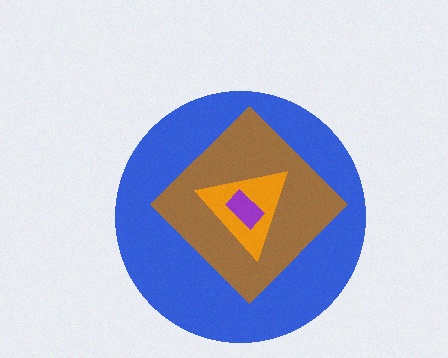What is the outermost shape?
The blue circle.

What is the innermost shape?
The purple rectangle.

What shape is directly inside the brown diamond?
The orange triangle.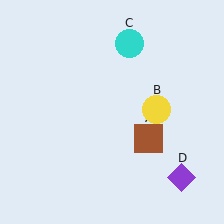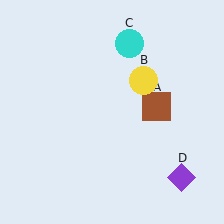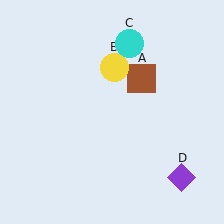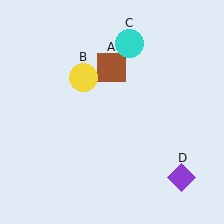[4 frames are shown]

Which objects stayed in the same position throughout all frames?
Cyan circle (object C) and purple diamond (object D) remained stationary.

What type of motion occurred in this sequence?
The brown square (object A), yellow circle (object B) rotated counterclockwise around the center of the scene.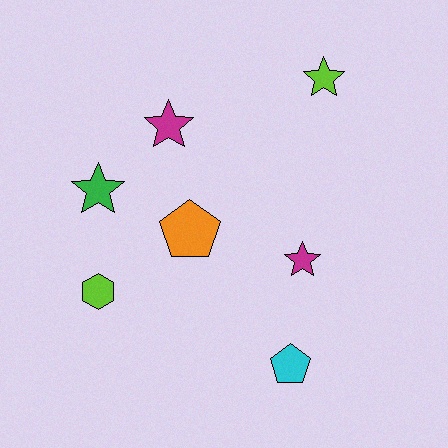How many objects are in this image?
There are 7 objects.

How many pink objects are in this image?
There are no pink objects.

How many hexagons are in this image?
There is 1 hexagon.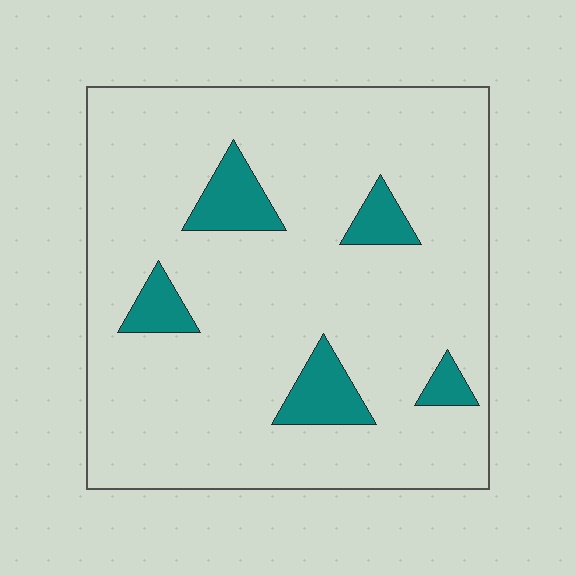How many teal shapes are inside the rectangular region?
5.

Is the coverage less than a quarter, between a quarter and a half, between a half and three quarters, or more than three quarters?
Less than a quarter.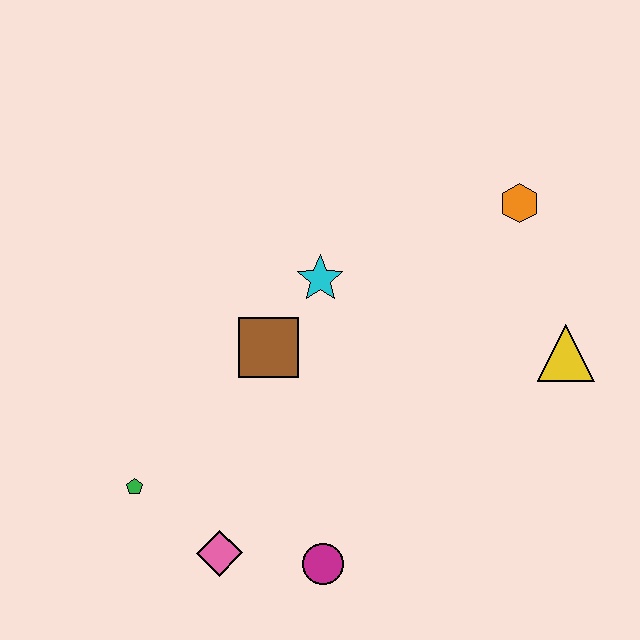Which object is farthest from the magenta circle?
The orange hexagon is farthest from the magenta circle.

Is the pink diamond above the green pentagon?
No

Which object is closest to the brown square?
The cyan star is closest to the brown square.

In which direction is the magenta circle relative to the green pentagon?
The magenta circle is to the right of the green pentagon.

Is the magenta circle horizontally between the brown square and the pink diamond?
No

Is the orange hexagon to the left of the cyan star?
No